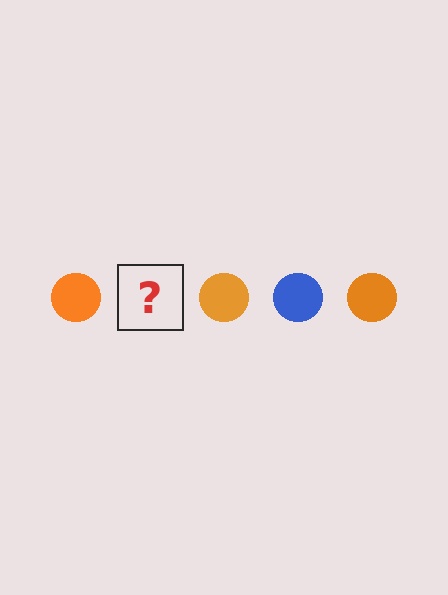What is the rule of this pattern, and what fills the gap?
The rule is that the pattern cycles through orange, blue circles. The gap should be filled with a blue circle.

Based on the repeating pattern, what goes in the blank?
The blank should be a blue circle.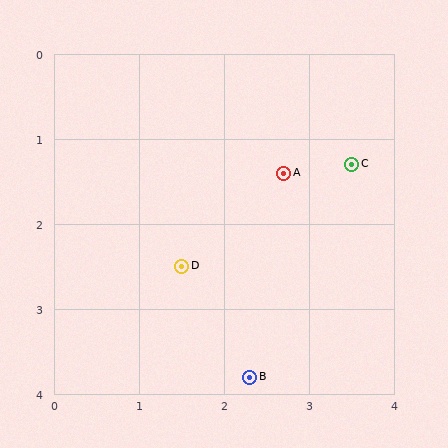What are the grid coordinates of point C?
Point C is at approximately (3.5, 1.3).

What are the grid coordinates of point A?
Point A is at approximately (2.7, 1.4).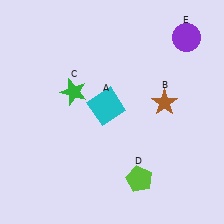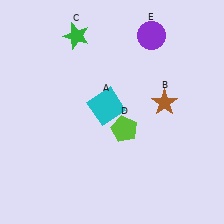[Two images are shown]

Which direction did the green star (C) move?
The green star (C) moved up.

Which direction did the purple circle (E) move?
The purple circle (E) moved left.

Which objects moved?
The objects that moved are: the green star (C), the lime pentagon (D), the purple circle (E).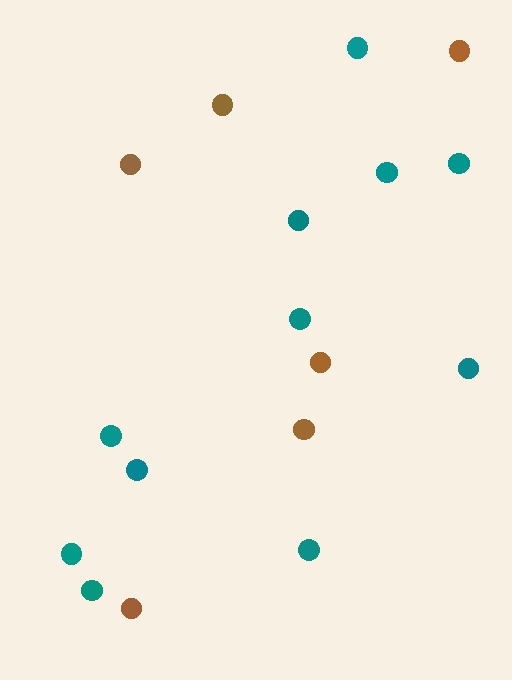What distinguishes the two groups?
There are 2 groups: one group of teal circles (11) and one group of brown circles (6).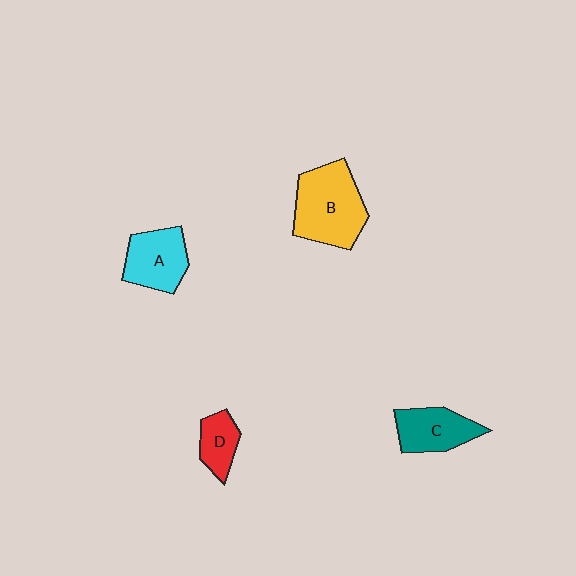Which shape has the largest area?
Shape B (yellow).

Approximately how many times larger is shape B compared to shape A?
Approximately 1.5 times.